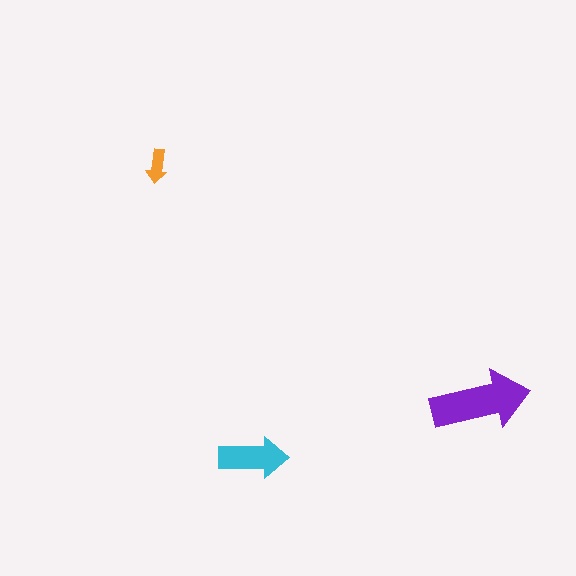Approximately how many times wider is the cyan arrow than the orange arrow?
About 2 times wider.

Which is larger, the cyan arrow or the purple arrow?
The purple one.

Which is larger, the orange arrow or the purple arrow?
The purple one.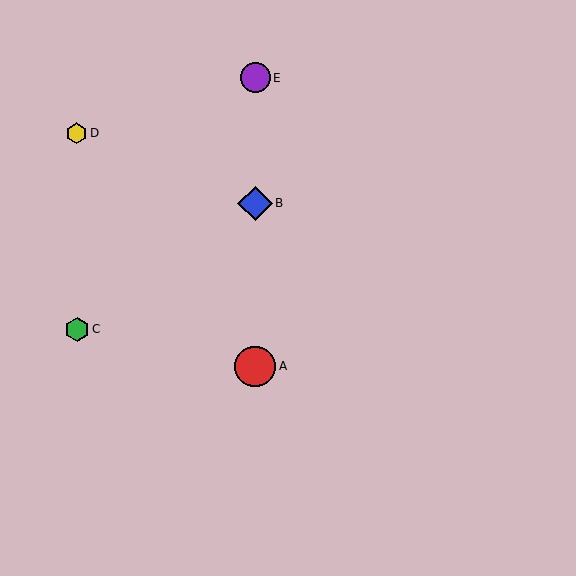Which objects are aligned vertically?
Objects A, B, E are aligned vertically.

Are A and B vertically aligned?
Yes, both are at x≈255.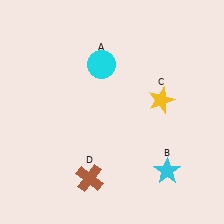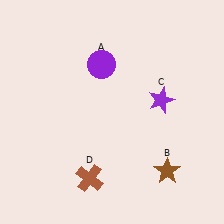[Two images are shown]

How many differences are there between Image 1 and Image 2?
There are 3 differences between the two images.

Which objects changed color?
A changed from cyan to purple. B changed from cyan to brown. C changed from yellow to purple.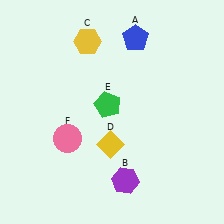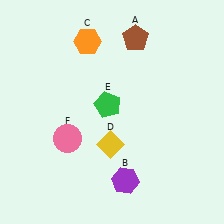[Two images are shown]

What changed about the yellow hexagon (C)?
In Image 1, C is yellow. In Image 2, it changed to orange.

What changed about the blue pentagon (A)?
In Image 1, A is blue. In Image 2, it changed to brown.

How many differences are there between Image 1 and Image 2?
There are 2 differences between the two images.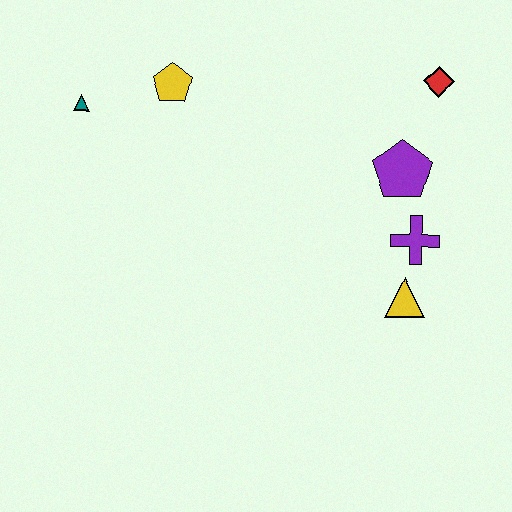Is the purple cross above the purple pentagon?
No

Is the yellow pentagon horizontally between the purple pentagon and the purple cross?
No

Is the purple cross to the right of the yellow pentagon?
Yes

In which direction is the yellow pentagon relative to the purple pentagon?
The yellow pentagon is to the left of the purple pentagon.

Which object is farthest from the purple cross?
The teal triangle is farthest from the purple cross.